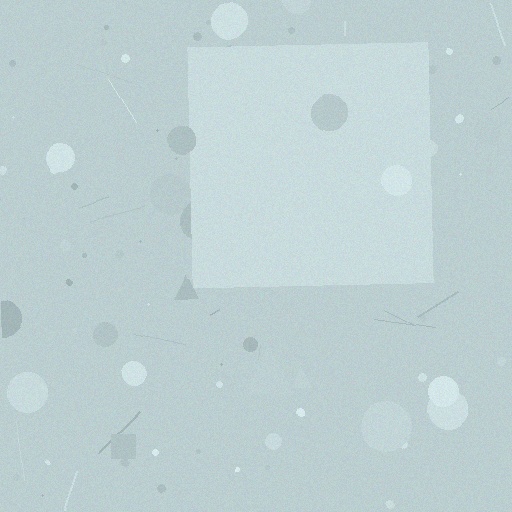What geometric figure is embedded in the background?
A square is embedded in the background.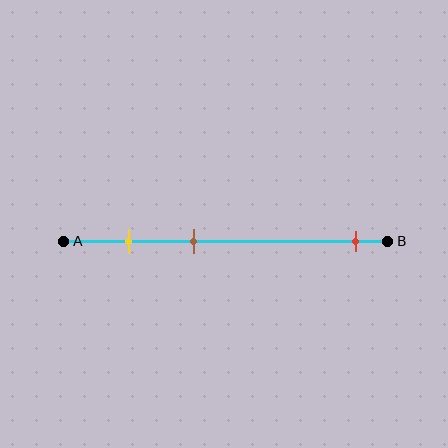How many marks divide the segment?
There are 3 marks dividing the segment.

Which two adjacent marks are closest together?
The yellow and brown marks are the closest adjacent pair.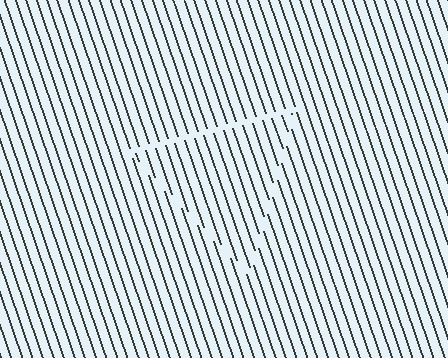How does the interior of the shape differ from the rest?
The interior of the shape contains the same grating, shifted by half a period — the contour is defined by the phase discontinuity where line-ends from the inner and outer gratings abut.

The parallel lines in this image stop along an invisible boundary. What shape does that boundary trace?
An illusory triangle. The interior of the shape contains the same grating, shifted by half a period — the contour is defined by the phase discontinuity where line-ends from the inner and outer gratings abut.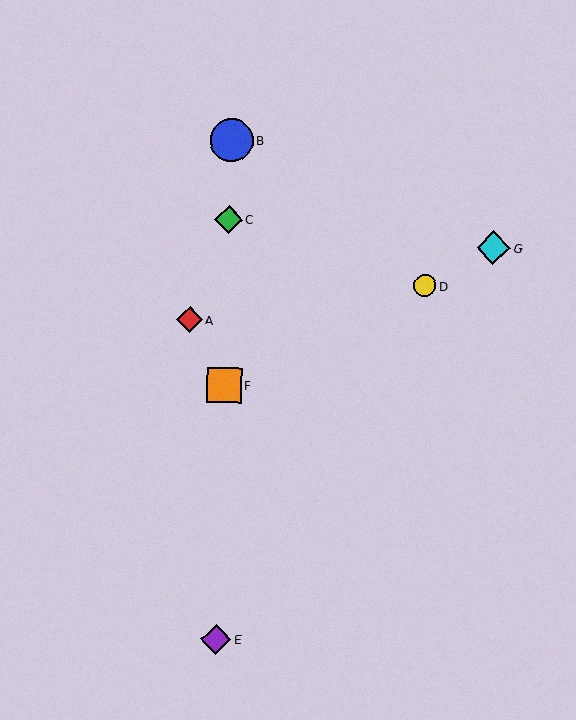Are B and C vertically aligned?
Yes, both are at x≈231.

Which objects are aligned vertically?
Objects B, C, E, F are aligned vertically.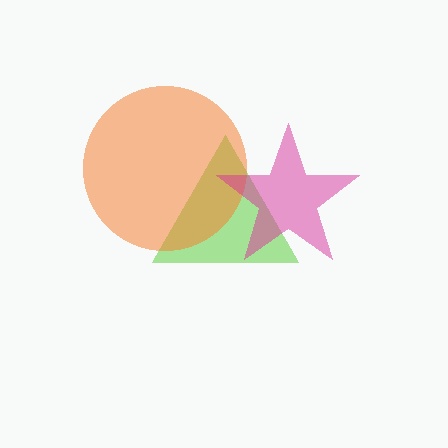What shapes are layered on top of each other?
The layered shapes are: a lime triangle, an orange circle, a magenta star.